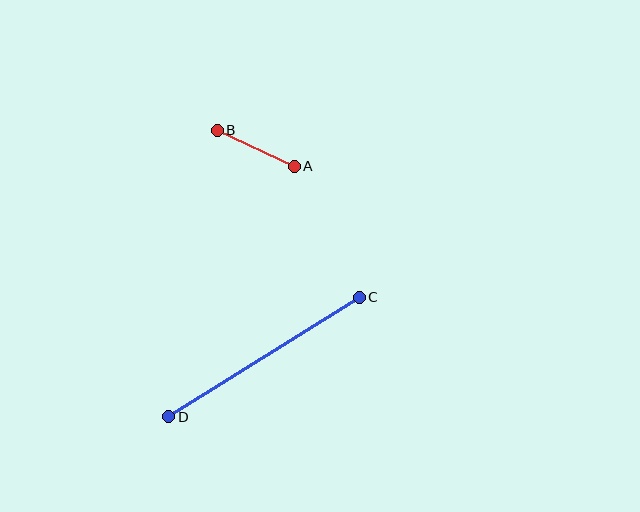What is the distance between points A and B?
The distance is approximately 85 pixels.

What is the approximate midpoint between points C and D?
The midpoint is at approximately (264, 357) pixels.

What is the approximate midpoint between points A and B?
The midpoint is at approximately (256, 148) pixels.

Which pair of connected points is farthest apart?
Points C and D are farthest apart.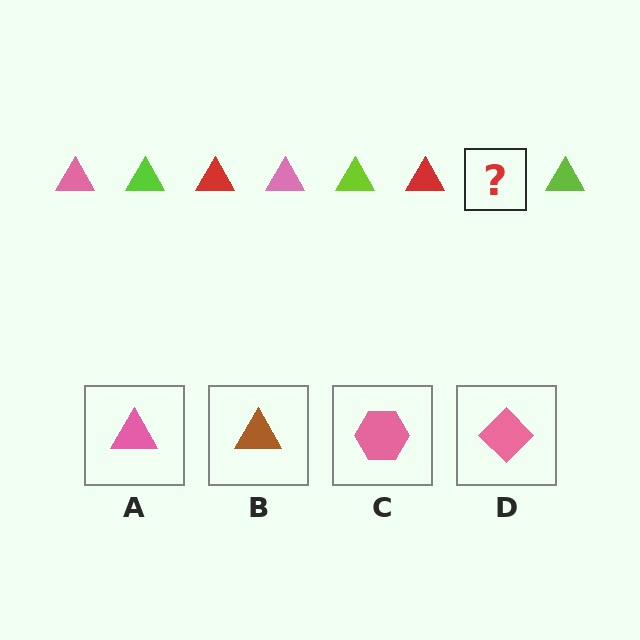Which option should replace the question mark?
Option A.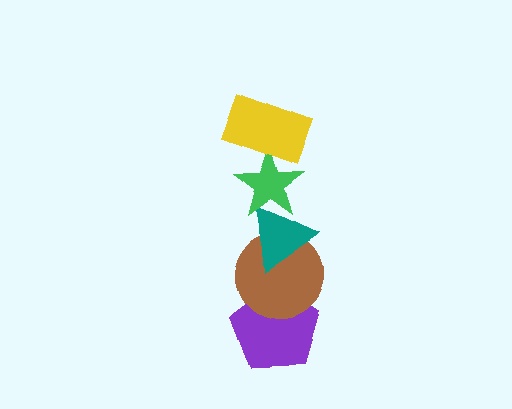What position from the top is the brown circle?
The brown circle is 4th from the top.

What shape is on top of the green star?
The yellow rectangle is on top of the green star.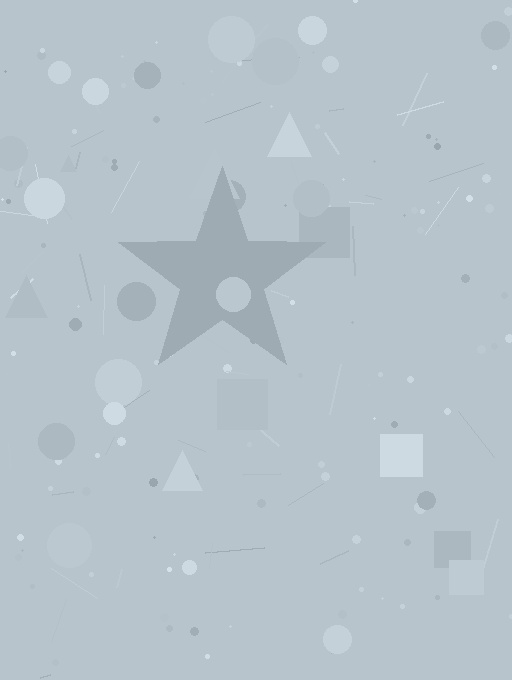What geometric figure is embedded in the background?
A star is embedded in the background.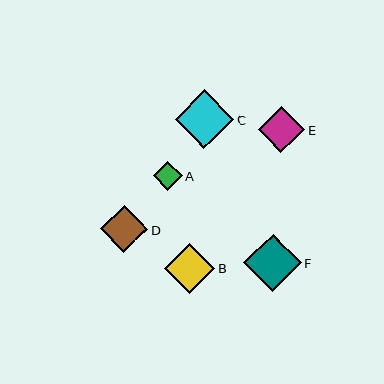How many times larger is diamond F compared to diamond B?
Diamond F is approximately 1.1 times the size of diamond B.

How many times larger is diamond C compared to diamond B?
Diamond C is approximately 1.2 times the size of diamond B.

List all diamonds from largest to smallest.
From largest to smallest: C, F, B, D, E, A.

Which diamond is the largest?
Diamond C is the largest with a size of approximately 58 pixels.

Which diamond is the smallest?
Diamond A is the smallest with a size of approximately 29 pixels.